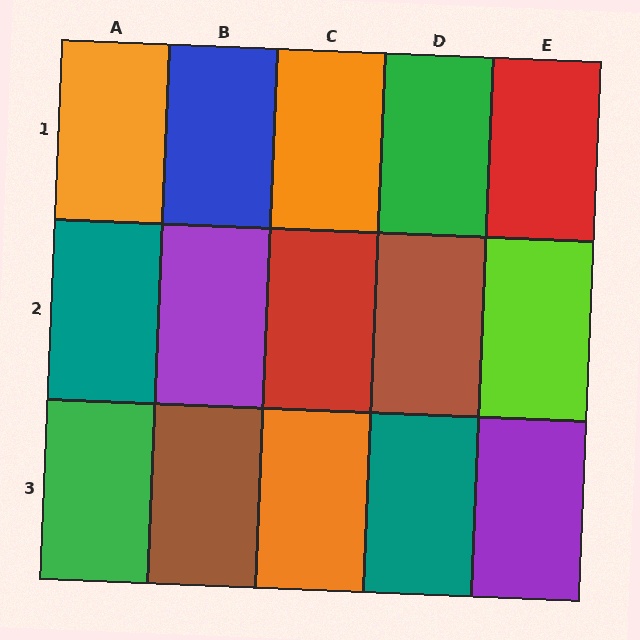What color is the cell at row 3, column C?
Orange.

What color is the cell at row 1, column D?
Green.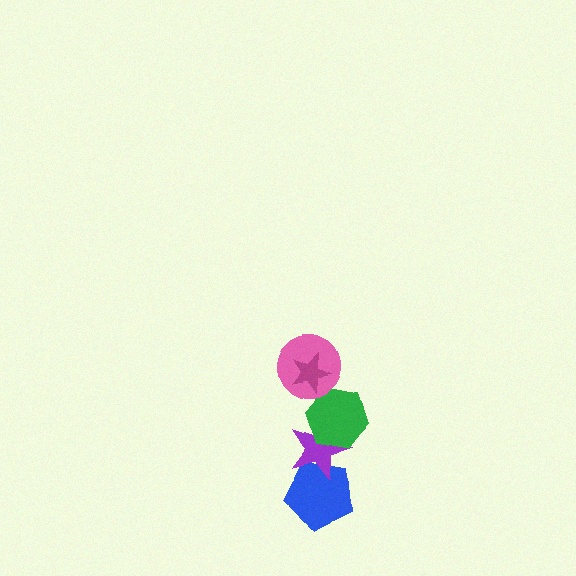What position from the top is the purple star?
The purple star is 4th from the top.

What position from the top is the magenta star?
The magenta star is 1st from the top.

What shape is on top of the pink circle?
The magenta star is on top of the pink circle.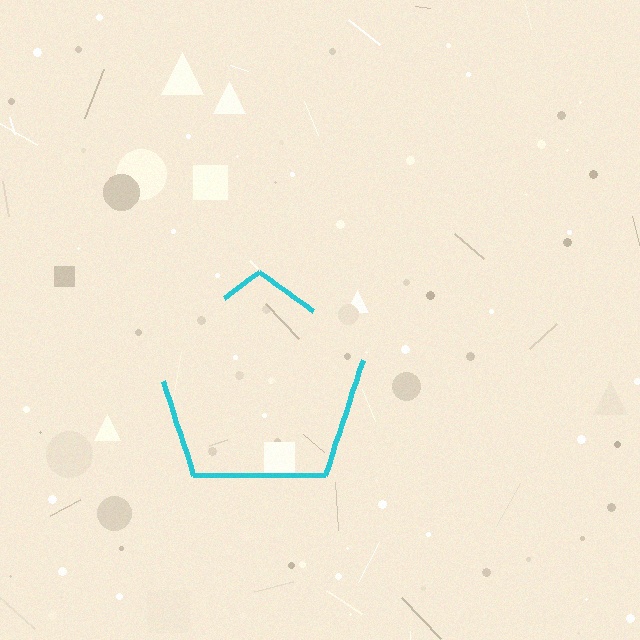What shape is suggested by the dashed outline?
The dashed outline suggests a pentagon.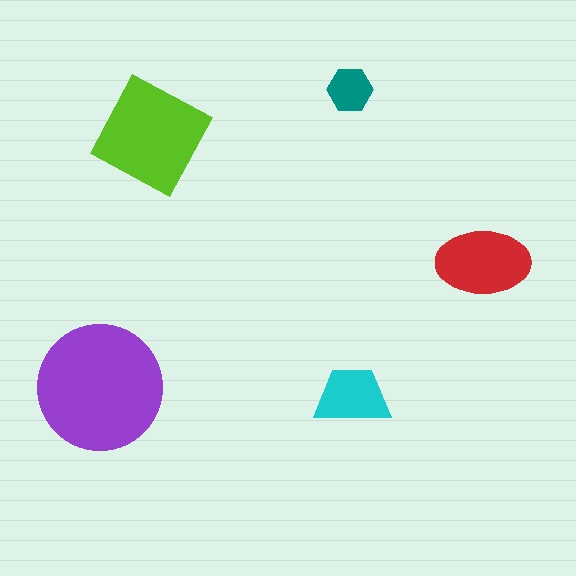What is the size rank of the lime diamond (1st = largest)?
2nd.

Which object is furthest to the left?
The purple circle is leftmost.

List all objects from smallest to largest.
The teal hexagon, the cyan trapezoid, the red ellipse, the lime diamond, the purple circle.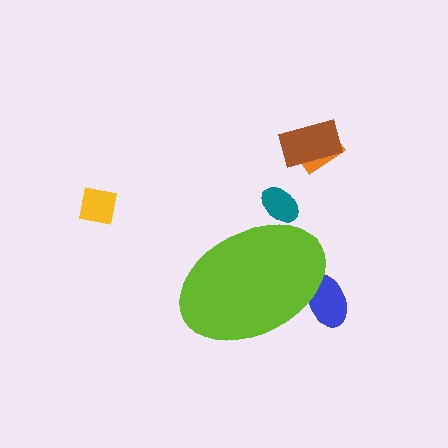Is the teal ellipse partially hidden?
Yes, the teal ellipse is partially hidden behind the lime ellipse.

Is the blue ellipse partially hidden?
Yes, the blue ellipse is partially hidden behind the lime ellipse.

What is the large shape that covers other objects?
A lime ellipse.